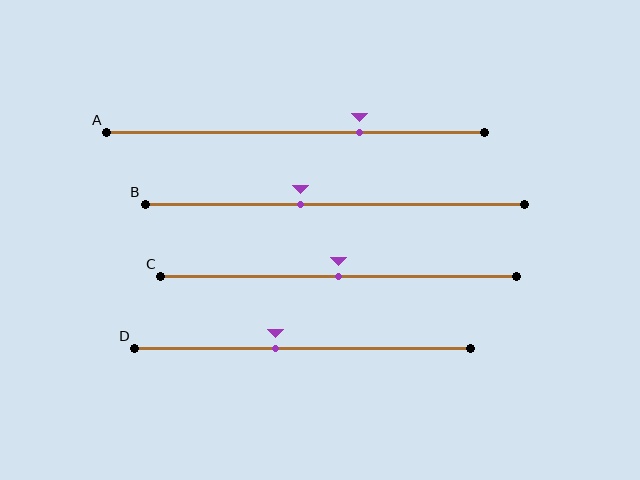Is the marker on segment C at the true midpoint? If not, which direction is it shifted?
Yes, the marker on segment C is at the true midpoint.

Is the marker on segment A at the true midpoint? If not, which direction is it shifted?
No, the marker on segment A is shifted to the right by about 17% of the segment length.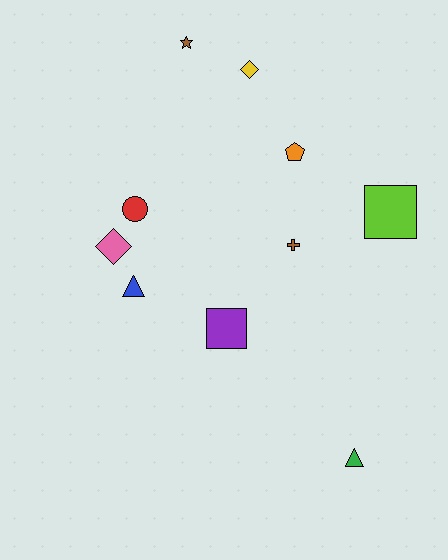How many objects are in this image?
There are 10 objects.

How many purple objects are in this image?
There is 1 purple object.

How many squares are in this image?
There are 2 squares.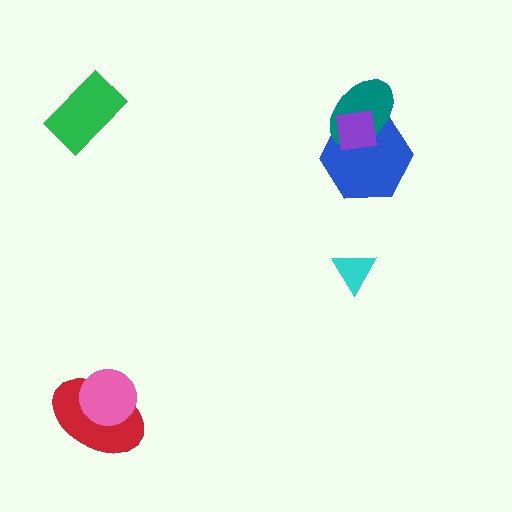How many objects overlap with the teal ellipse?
2 objects overlap with the teal ellipse.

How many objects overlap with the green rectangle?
0 objects overlap with the green rectangle.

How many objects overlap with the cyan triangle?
0 objects overlap with the cyan triangle.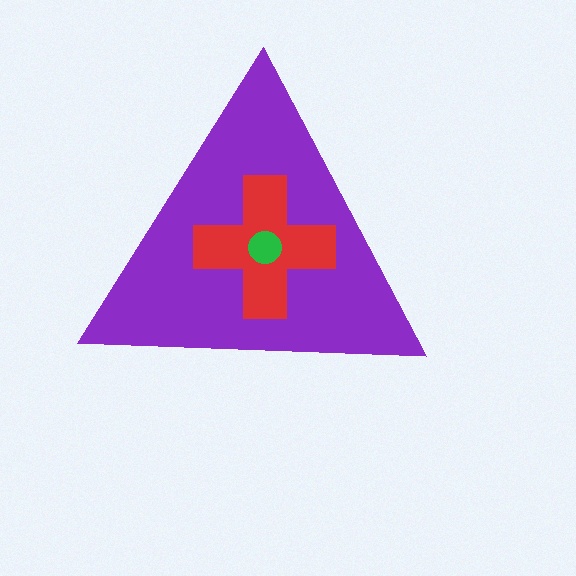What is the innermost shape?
The green circle.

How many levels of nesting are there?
3.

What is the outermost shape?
The purple triangle.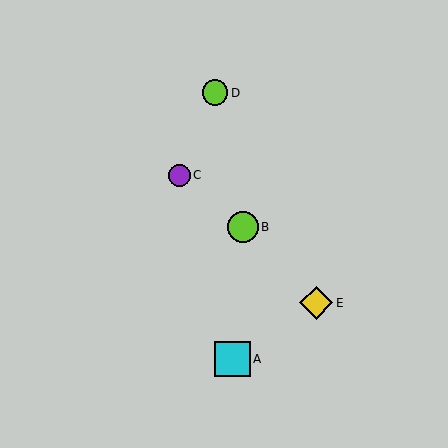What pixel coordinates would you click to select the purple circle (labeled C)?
Click at (180, 175) to select the purple circle C.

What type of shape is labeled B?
Shape B is a lime circle.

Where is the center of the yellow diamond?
The center of the yellow diamond is at (316, 303).